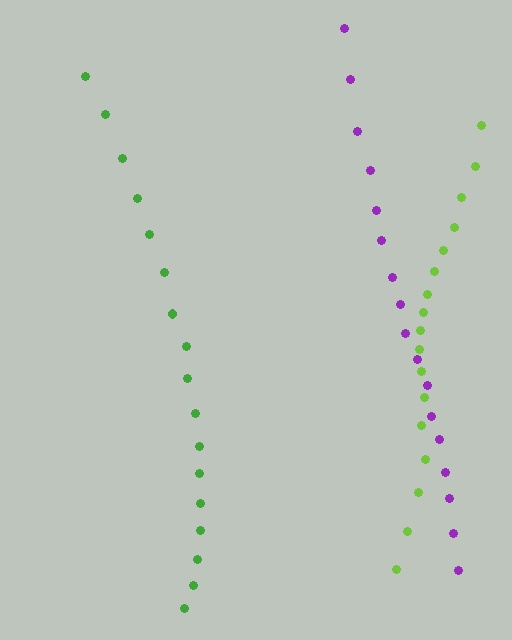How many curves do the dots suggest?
There are 3 distinct paths.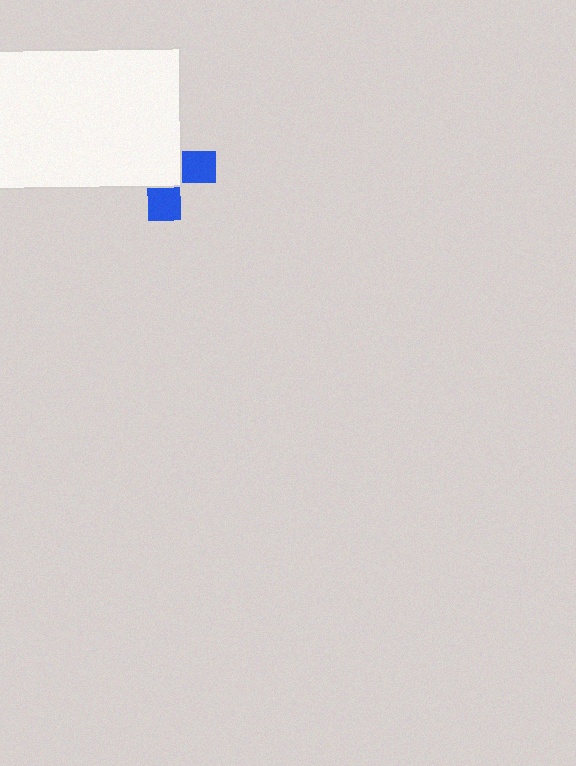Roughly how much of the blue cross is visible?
A small part of it is visible (roughly 38%).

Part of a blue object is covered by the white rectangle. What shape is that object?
It is a cross.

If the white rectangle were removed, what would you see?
You would see the complete blue cross.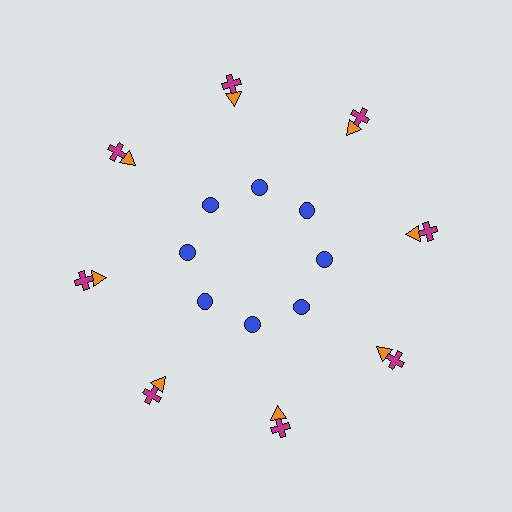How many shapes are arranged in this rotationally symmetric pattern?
There are 24 shapes, arranged in 8 groups of 3.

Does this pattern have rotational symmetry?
Yes, this pattern has 8-fold rotational symmetry. It looks the same after rotating 45 degrees around the center.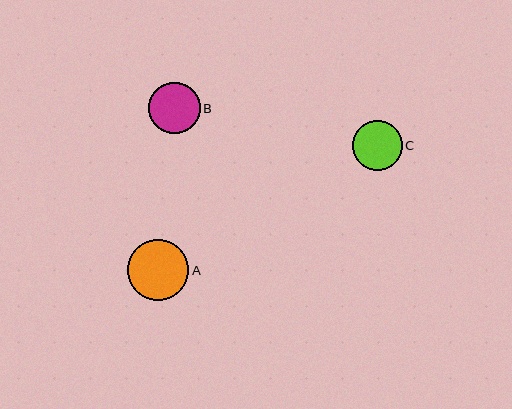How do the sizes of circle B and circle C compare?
Circle B and circle C are approximately the same size.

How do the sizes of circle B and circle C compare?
Circle B and circle C are approximately the same size.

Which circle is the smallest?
Circle C is the smallest with a size of approximately 50 pixels.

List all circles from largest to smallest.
From largest to smallest: A, B, C.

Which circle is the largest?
Circle A is the largest with a size of approximately 61 pixels.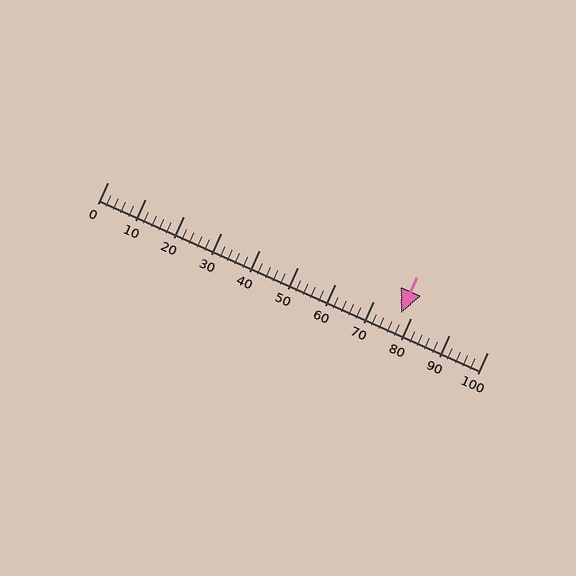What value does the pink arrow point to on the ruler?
The pink arrow points to approximately 77.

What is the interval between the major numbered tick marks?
The major tick marks are spaced 10 units apart.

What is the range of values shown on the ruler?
The ruler shows values from 0 to 100.